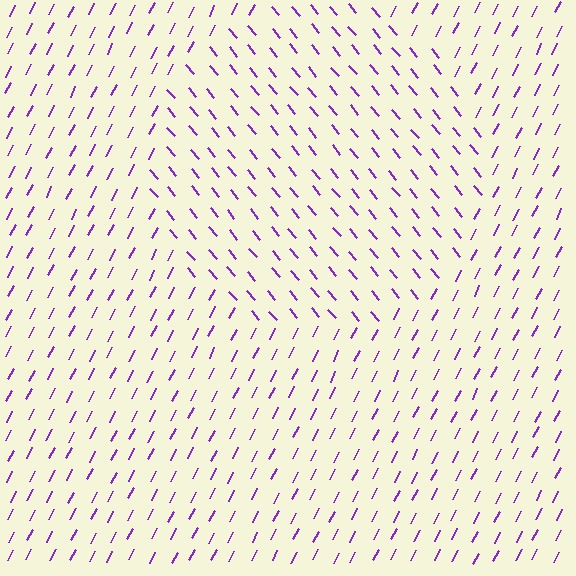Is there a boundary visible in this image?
Yes, there is a texture boundary formed by a change in line orientation.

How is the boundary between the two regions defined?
The boundary is defined purely by a change in line orientation (approximately 67 degrees difference). All lines are the same color and thickness.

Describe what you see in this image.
The image is filled with small purple line segments. A circle region in the image has lines oriented differently from the surrounding lines, creating a visible texture boundary.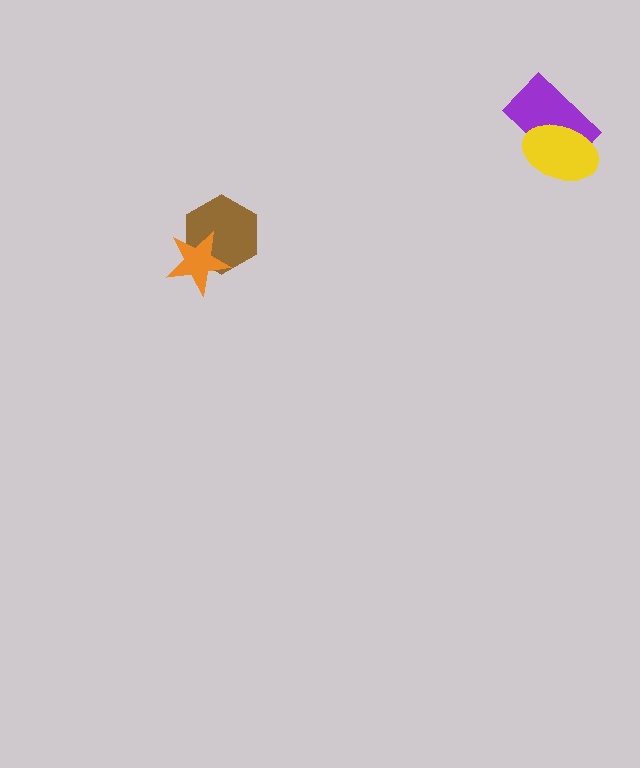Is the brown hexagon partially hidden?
Yes, it is partially covered by another shape.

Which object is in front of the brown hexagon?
The orange star is in front of the brown hexagon.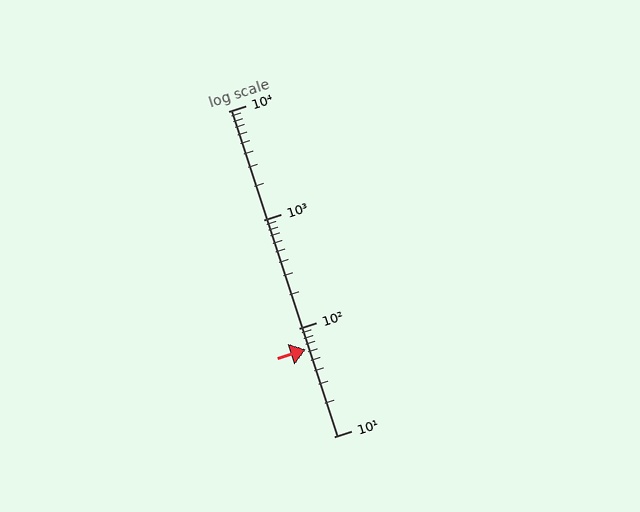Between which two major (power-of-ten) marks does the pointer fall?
The pointer is between 10 and 100.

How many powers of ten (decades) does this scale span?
The scale spans 3 decades, from 10 to 10000.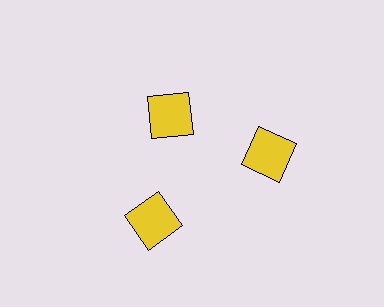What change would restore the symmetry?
The symmetry would be restored by moving it outward, back onto the ring so that all 3 squares sit at equal angles and equal distance from the center.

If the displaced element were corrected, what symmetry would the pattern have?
It would have 3-fold rotational symmetry — the pattern would map onto itself every 120 degrees.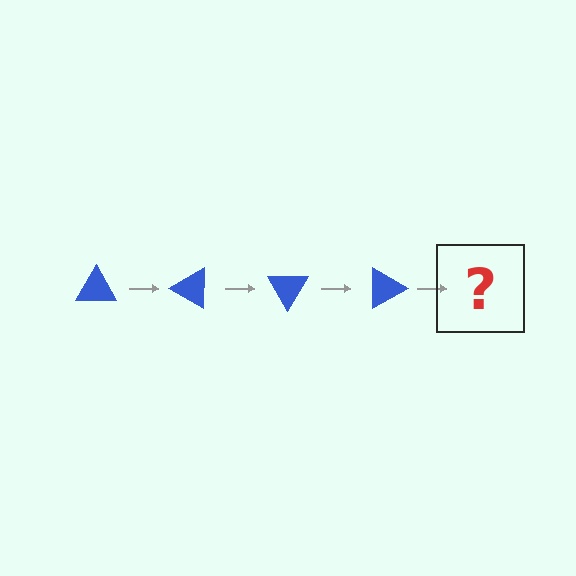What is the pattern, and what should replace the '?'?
The pattern is that the triangle rotates 30 degrees each step. The '?' should be a blue triangle rotated 120 degrees.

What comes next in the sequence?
The next element should be a blue triangle rotated 120 degrees.